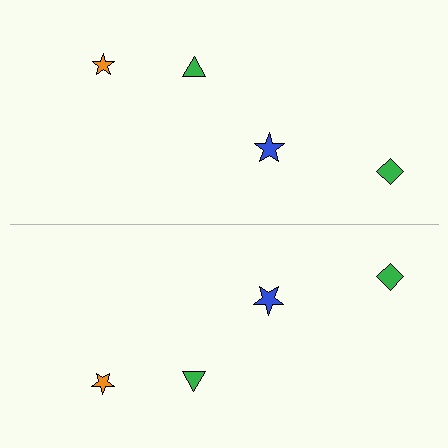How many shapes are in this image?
There are 8 shapes in this image.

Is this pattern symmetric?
Yes, this pattern has bilateral (reflection) symmetry.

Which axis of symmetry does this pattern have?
The pattern has a horizontal axis of symmetry running through the center of the image.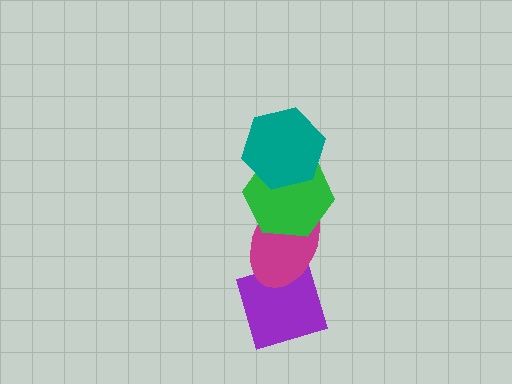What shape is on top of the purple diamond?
The magenta ellipse is on top of the purple diamond.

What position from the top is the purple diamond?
The purple diamond is 4th from the top.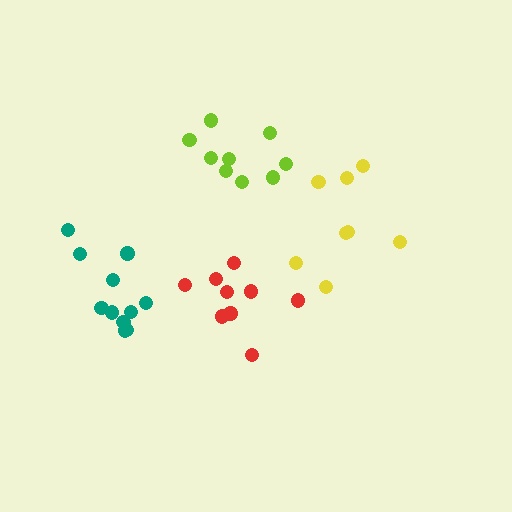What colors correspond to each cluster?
The clusters are colored: red, yellow, teal, lime.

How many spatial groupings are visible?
There are 4 spatial groupings.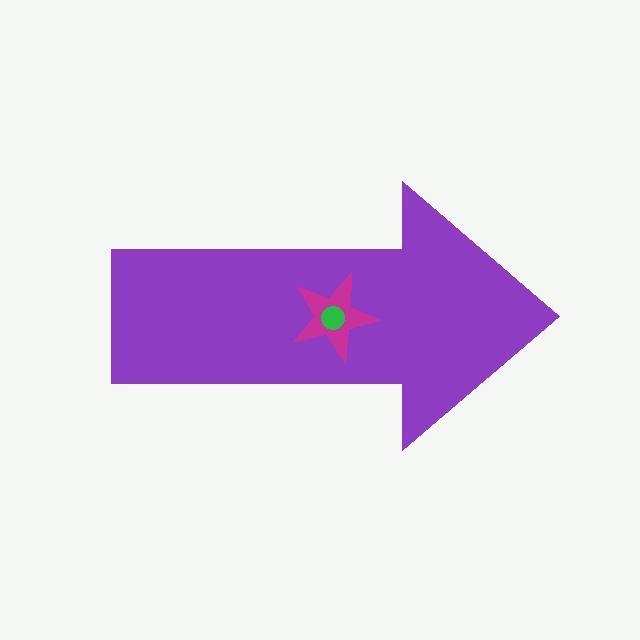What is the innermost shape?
The green circle.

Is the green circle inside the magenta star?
Yes.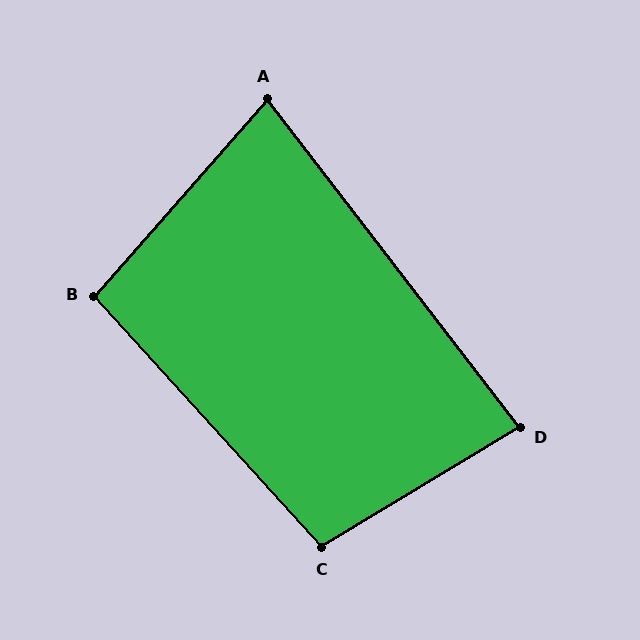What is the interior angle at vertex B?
Approximately 96 degrees (obtuse).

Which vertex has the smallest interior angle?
A, at approximately 79 degrees.